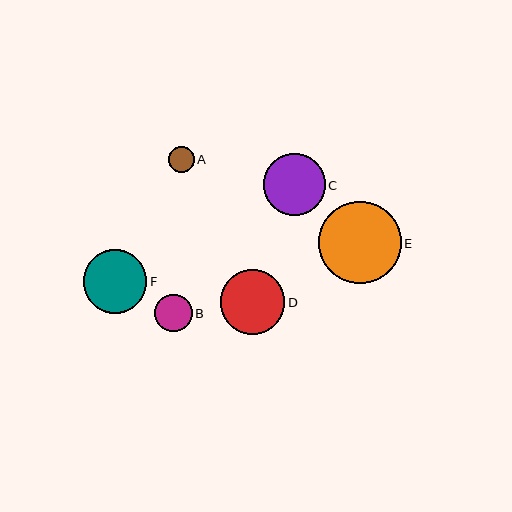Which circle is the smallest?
Circle A is the smallest with a size of approximately 26 pixels.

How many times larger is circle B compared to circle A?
Circle B is approximately 1.4 times the size of circle A.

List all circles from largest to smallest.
From largest to smallest: E, D, F, C, B, A.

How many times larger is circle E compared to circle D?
Circle E is approximately 1.3 times the size of circle D.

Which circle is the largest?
Circle E is the largest with a size of approximately 83 pixels.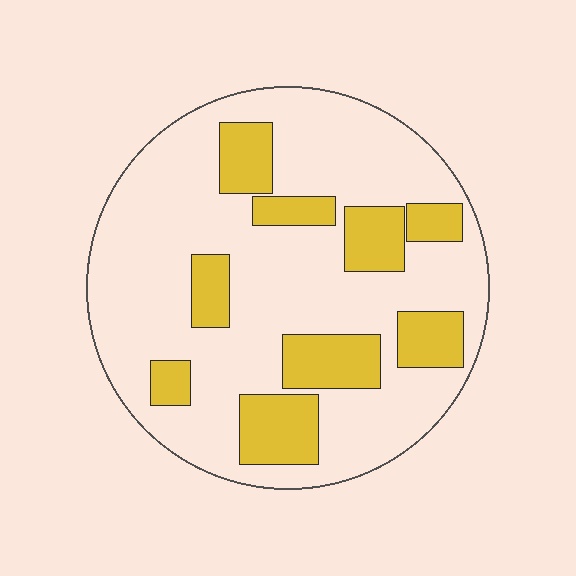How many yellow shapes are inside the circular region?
9.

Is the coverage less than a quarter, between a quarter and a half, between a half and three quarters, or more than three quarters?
Between a quarter and a half.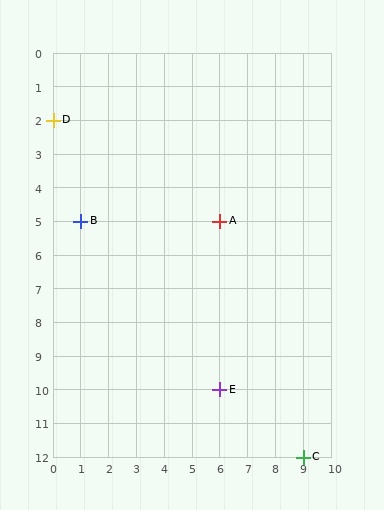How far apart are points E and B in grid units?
Points E and B are 5 columns and 5 rows apart (about 7.1 grid units diagonally).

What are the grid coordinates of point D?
Point D is at grid coordinates (0, 2).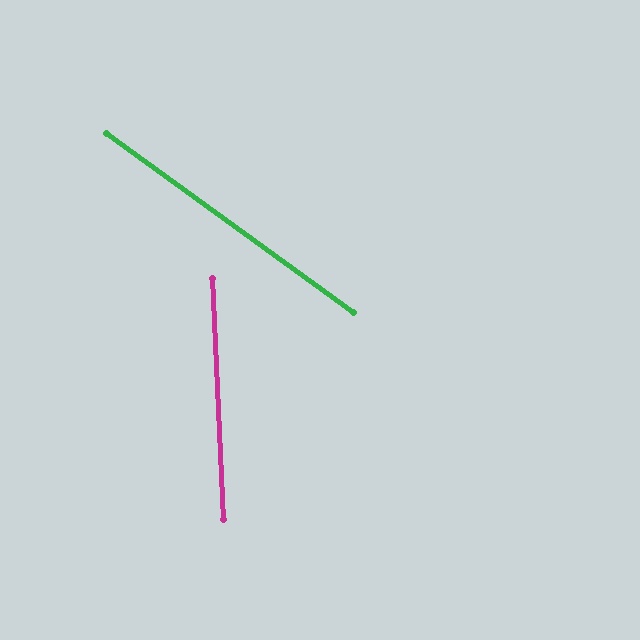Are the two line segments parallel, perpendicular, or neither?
Neither parallel nor perpendicular — they differ by about 52°.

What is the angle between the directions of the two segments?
Approximately 52 degrees.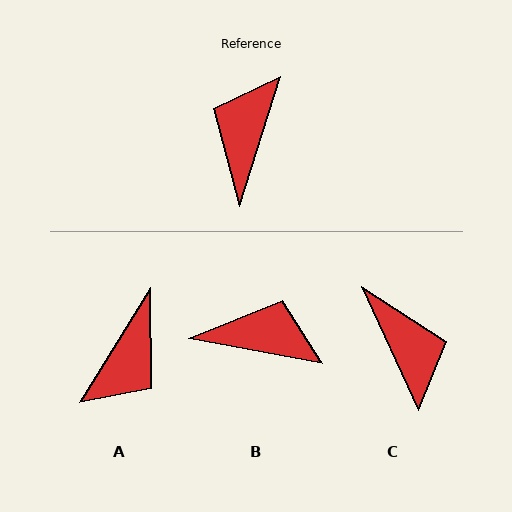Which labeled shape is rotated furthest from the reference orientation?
A, about 166 degrees away.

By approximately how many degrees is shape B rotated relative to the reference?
Approximately 83 degrees clockwise.